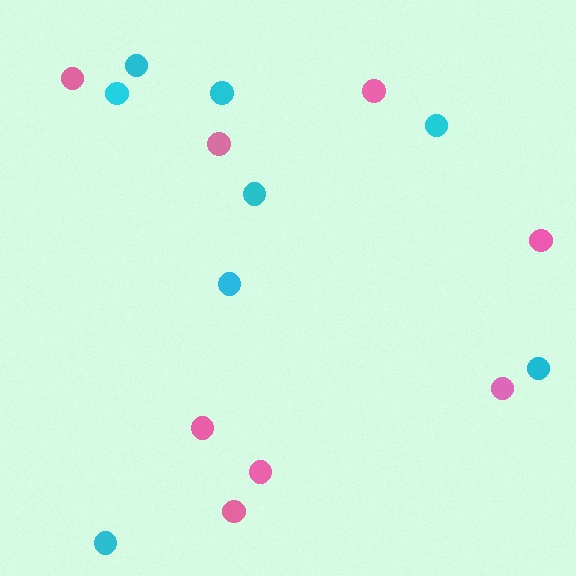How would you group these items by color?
There are 2 groups: one group of pink circles (8) and one group of cyan circles (8).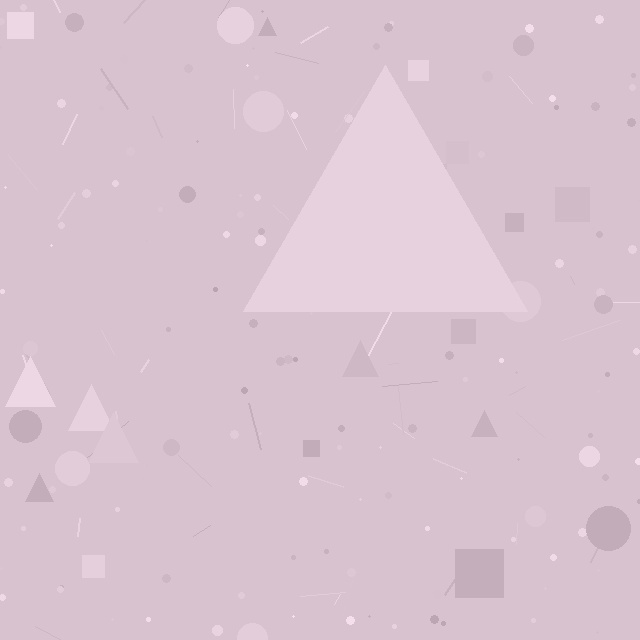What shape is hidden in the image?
A triangle is hidden in the image.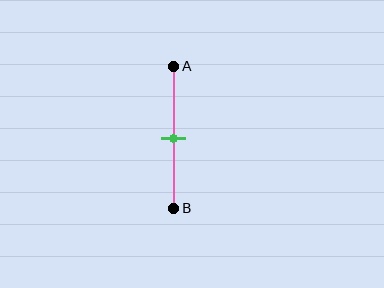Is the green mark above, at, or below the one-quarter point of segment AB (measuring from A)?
The green mark is below the one-quarter point of segment AB.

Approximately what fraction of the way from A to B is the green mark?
The green mark is approximately 50% of the way from A to B.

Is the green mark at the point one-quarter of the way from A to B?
No, the mark is at about 50% from A, not at the 25% one-quarter point.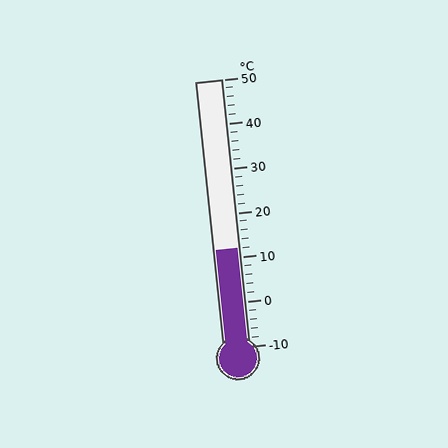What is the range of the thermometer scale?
The thermometer scale ranges from -10°C to 50°C.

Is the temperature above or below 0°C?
The temperature is above 0°C.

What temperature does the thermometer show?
The thermometer shows approximately 12°C.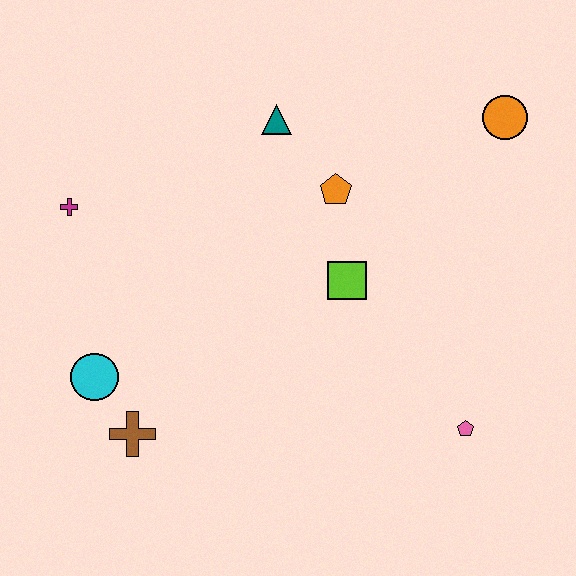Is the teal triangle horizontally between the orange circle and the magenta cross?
Yes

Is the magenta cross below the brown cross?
No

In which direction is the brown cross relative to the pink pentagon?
The brown cross is to the left of the pink pentagon.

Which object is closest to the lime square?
The orange pentagon is closest to the lime square.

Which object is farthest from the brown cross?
The orange circle is farthest from the brown cross.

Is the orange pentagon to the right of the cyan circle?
Yes